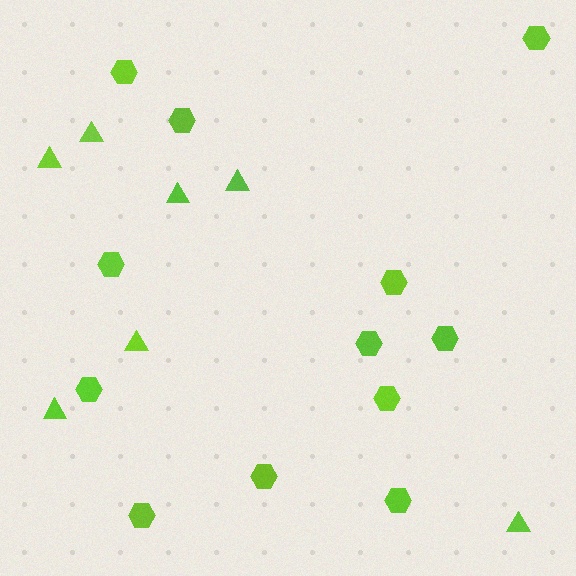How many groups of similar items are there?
There are 2 groups: one group of hexagons (12) and one group of triangles (7).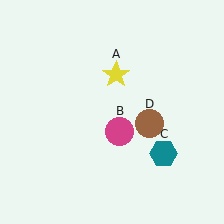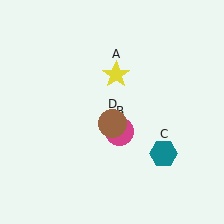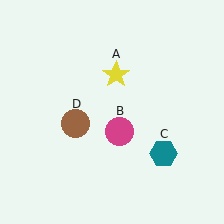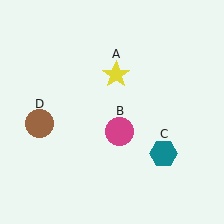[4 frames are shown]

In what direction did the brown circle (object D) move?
The brown circle (object D) moved left.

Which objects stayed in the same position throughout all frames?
Yellow star (object A) and magenta circle (object B) and teal hexagon (object C) remained stationary.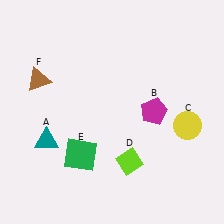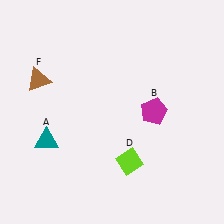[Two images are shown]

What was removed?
The green square (E), the yellow circle (C) were removed in Image 2.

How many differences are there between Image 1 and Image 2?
There are 2 differences between the two images.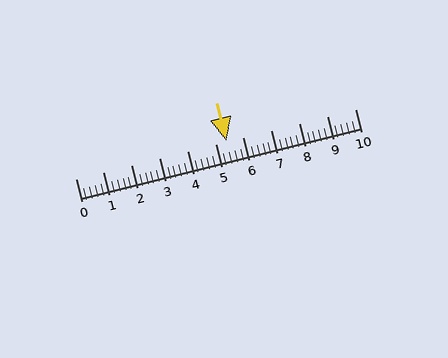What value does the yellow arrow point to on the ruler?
The yellow arrow points to approximately 5.4.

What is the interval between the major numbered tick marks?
The major tick marks are spaced 1 units apart.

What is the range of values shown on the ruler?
The ruler shows values from 0 to 10.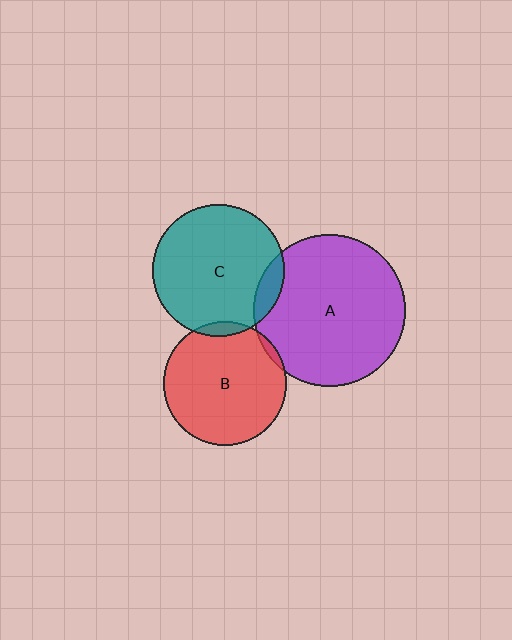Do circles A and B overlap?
Yes.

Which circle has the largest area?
Circle A (purple).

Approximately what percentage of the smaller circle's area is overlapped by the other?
Approximately 5%.